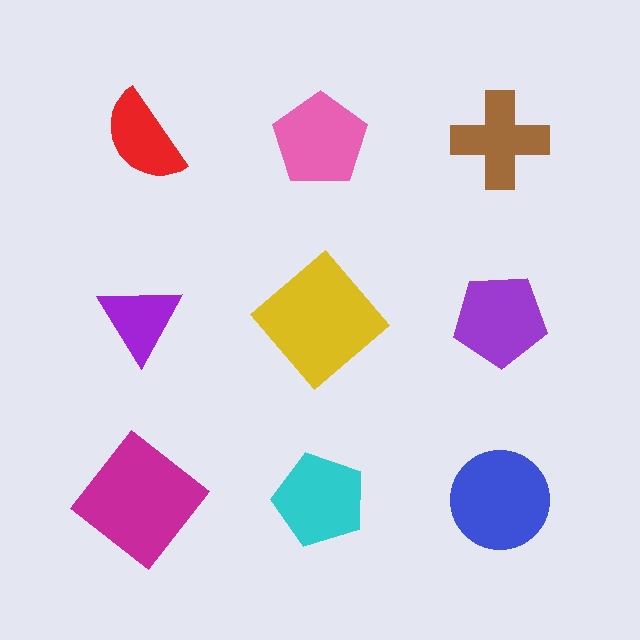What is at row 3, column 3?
A blue circle.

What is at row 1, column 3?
A brown cross.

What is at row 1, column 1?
A red semicircle.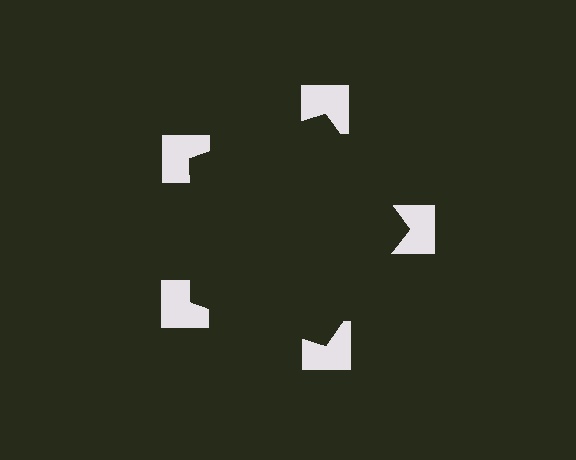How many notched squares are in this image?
There are 5 — one at each vertex of the illusory pentagon.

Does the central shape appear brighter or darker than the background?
It typically appears slightly darker than the background, even though no actual brightness change is drawn.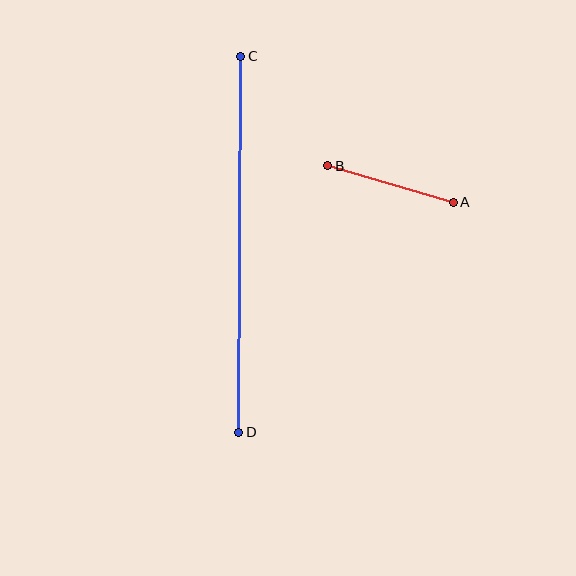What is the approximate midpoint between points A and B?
The midpoint is at approximately (390, 184) pixels.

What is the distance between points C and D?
The distance is approximately 376 pixels.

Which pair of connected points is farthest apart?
Points C and D are farthest apart.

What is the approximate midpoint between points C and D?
The midpoint is at approximately (240, 244) pixels.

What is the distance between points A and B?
The distance is approximately 131 pixels.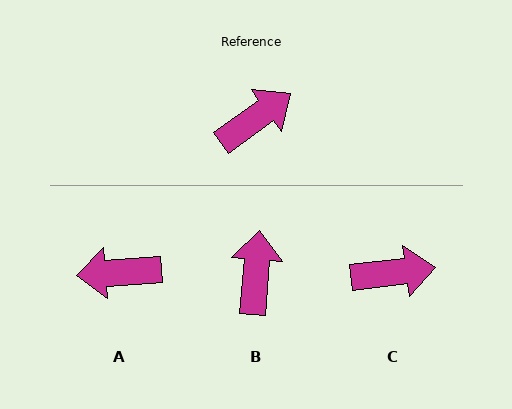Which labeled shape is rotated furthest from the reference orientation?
A, about 149 degrees away.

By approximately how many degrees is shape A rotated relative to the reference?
Approximately 149 degrees counter-clockwise.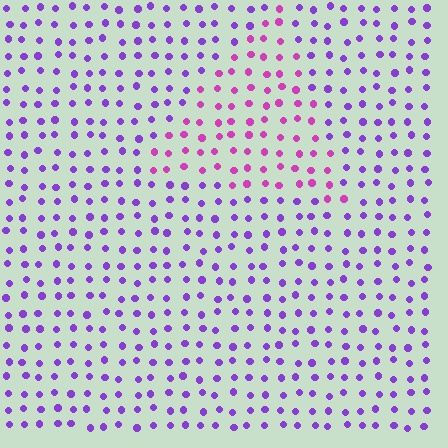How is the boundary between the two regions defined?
The boundary is defined purely by a slight shift in hue (about 39 degrees). Spacing, size, and orientation are identical on both sides.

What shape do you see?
I see a triangle.